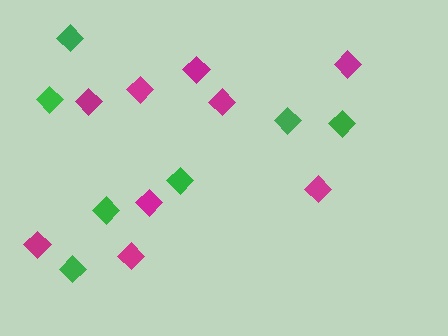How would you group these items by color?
There are 2 groups: one group of magenta diamonds (9) and one group of green diamonds (7).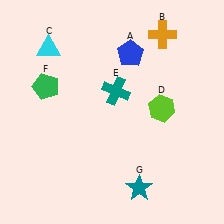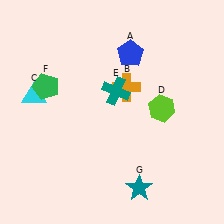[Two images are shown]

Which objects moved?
The objects that moved are: the orange cross (B), the cyan triangle (C).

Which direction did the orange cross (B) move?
The orange cross (B) moved down.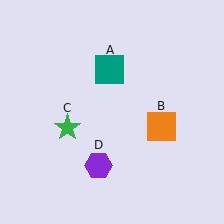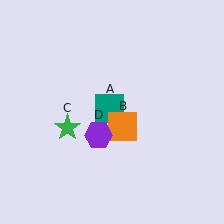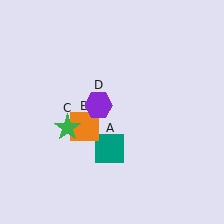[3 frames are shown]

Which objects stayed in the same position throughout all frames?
Green star (object C) remained stationary.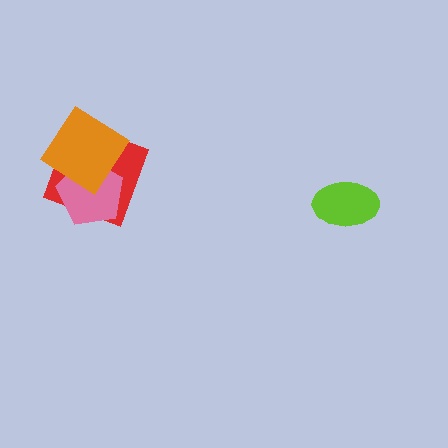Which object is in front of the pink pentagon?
The orange diamond is in front of the pink pentagon.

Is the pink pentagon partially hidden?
Yes, it is partially covered by another shape.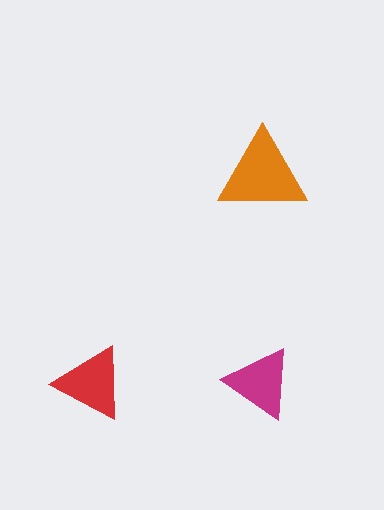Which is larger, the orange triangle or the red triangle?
The orange one.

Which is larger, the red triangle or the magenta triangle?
The red one.